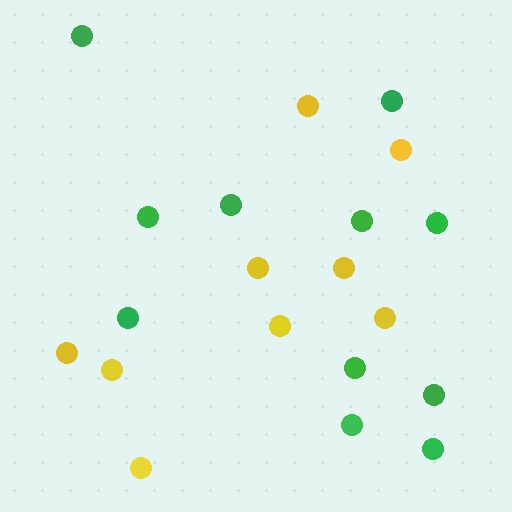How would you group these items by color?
There are 2 groups: one group of yellow circles (9) and one group of green circles (11).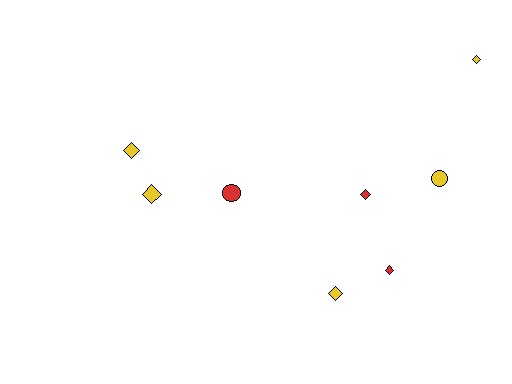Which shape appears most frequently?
Diamond, with 6 objects.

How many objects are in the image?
There are 8 objects.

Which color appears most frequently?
Yellow, with 5 objects.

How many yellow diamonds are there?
There are 4 yellow diamonds.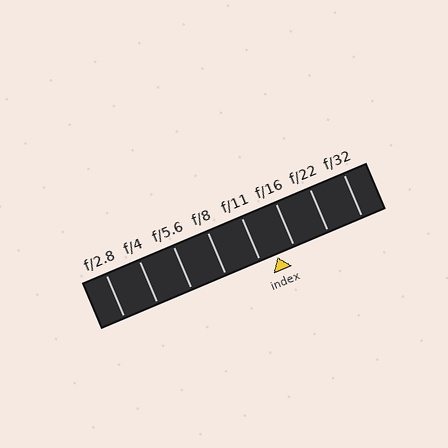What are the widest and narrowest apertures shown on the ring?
The widest aperture shown is f/2.8 and the narrowest is f/32.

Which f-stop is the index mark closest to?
The index mark is closest to f/11.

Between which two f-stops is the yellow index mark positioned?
The index mark is between f/11 and f/16.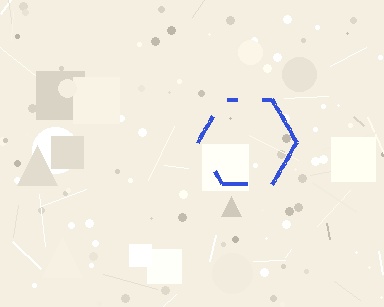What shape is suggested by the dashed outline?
The dashed outline suggests a hexagon.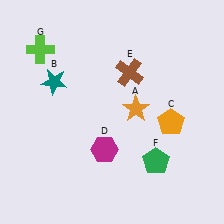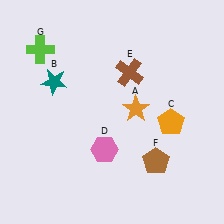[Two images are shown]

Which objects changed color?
D changed from magenta to pink. F changed from green to brown.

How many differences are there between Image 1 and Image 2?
There are 2 differences between the two images.